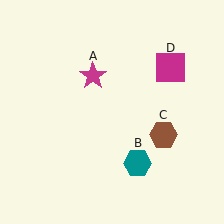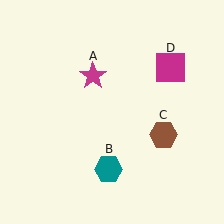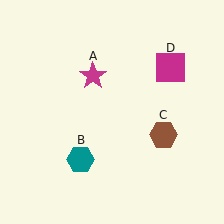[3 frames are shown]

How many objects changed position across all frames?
1 object changed position: teal hexagon (object B).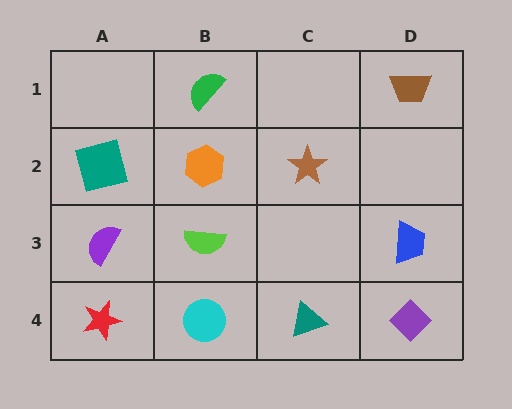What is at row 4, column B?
A cyan circle.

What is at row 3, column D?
A blue trapezoid.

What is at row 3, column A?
A purple semicircle.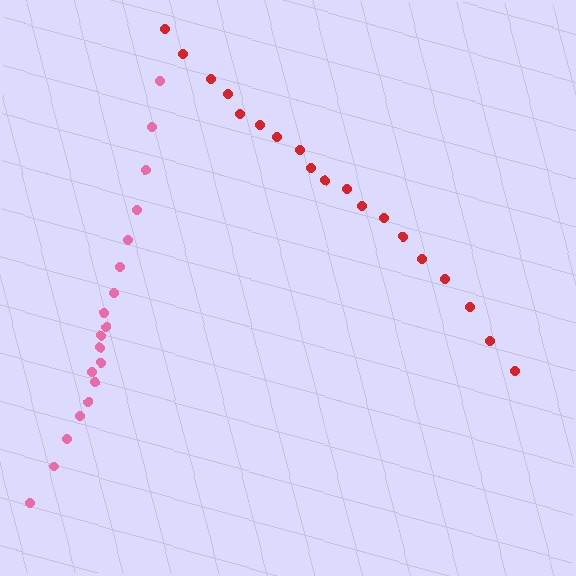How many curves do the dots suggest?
There are 2 distinct paths.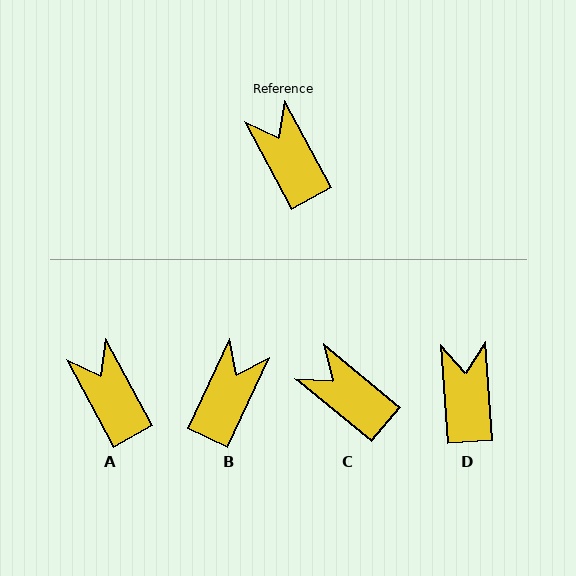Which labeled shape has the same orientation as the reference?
A.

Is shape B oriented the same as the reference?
No, it is off by about 53 degrees.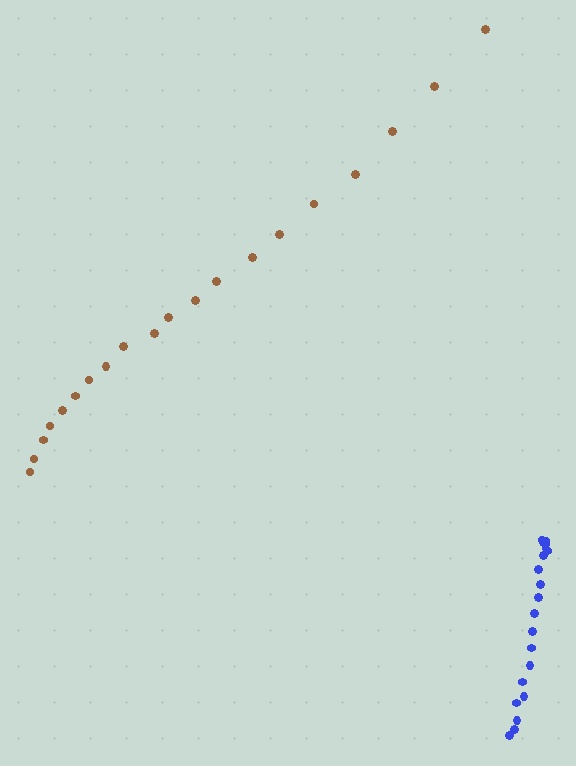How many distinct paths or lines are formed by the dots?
There are 2 distinct paths.